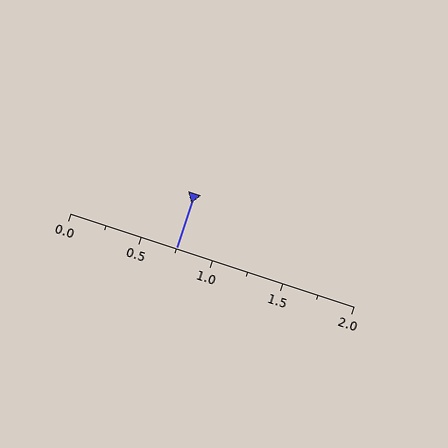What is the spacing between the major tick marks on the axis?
The major ticks are spaced 0.5 apart.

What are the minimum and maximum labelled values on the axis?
The axis runs from 0.0 to 2.0.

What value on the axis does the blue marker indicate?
The marker indicates approximately 0.75.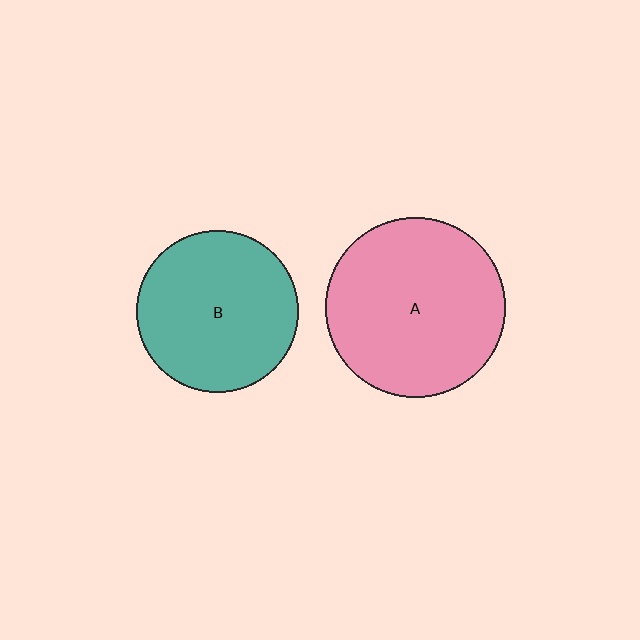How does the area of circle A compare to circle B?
Approximately 1.2 times.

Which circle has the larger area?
Circle A (pink).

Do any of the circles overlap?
No, none of the circles overlap.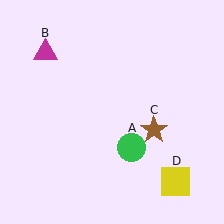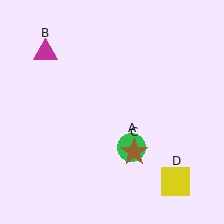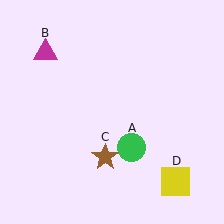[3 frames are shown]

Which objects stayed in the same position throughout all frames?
Green circle (object A) and magenta triangle (object B) and yellow square (object D) remained stationary.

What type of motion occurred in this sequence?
The brown star (object C) rotated clockwise around the center of the scene.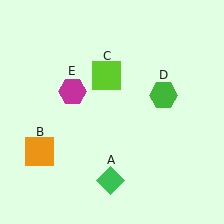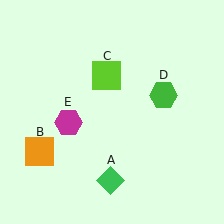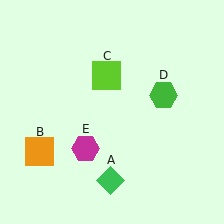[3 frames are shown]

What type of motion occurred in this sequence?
The magenta hexagon (object E) rotated counterclockwise around the center of the scene.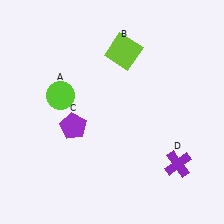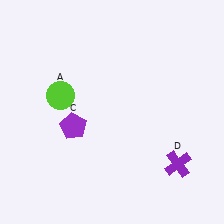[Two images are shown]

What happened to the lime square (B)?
The lime square (B) was removed in Image 2. It was in the top-right area of Image 1.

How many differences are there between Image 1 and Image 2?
There is 1 difference between the two images.